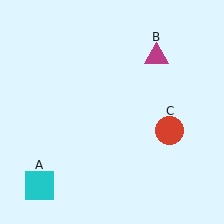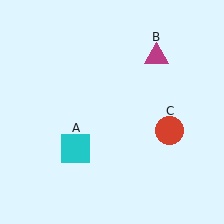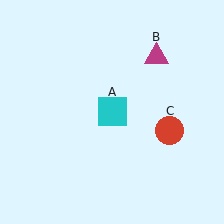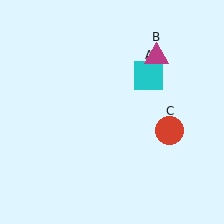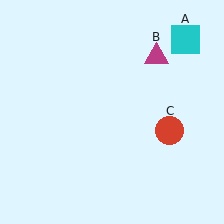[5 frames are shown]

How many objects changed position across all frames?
1 object changed position: cyan square (object A).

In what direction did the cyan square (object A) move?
The cyan square (object A) moved up and to the right.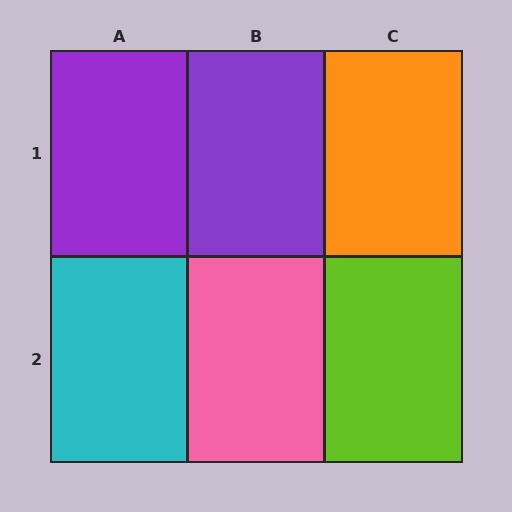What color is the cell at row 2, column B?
Pink.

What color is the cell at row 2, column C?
Lime.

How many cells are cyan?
1 cell is cyan.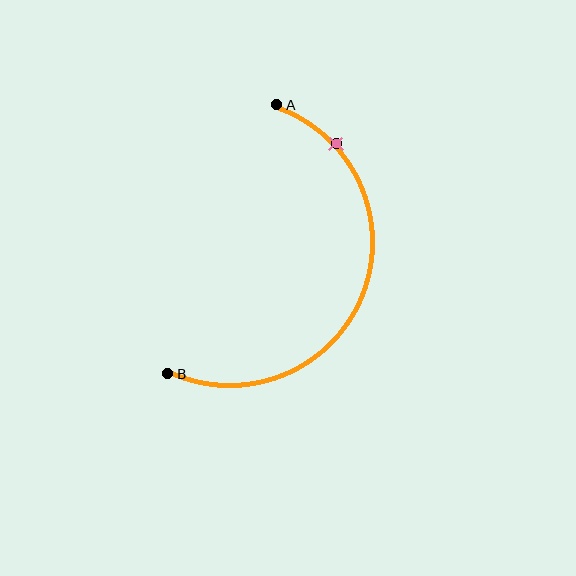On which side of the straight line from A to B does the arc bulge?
The arc bulges to the right of the straight line connecting A and B.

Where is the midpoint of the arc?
The arc midpoint is the point on the curve farthest from the straight line joining A and B. It sits to the right of that line.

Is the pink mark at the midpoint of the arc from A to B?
No. The pink mark lies on the arc but is closer to endpoint A. The arc midpoint would be at the point on the curve equidistant along the arc from both A and B.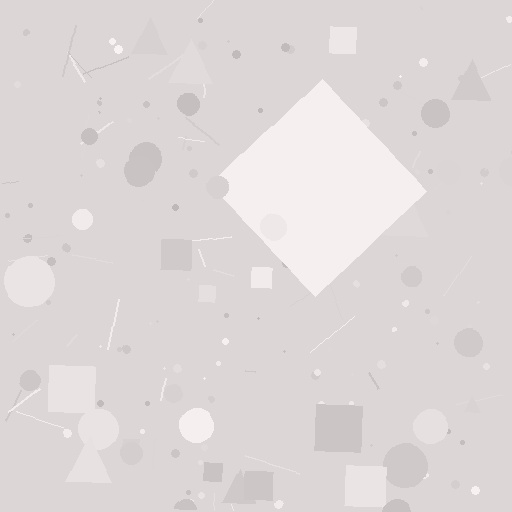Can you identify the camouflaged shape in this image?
The camouflaged shape is a diamond.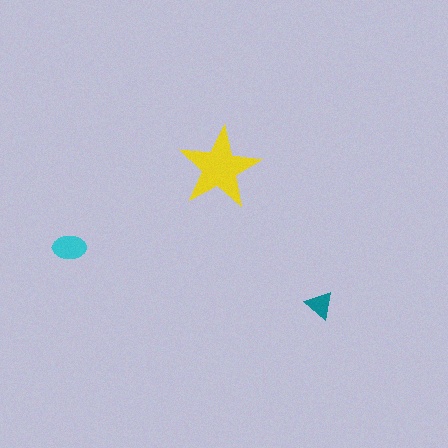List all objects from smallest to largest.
The teal triangle, the cyan ellipse, the yellow star.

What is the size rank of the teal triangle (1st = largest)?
3rd.